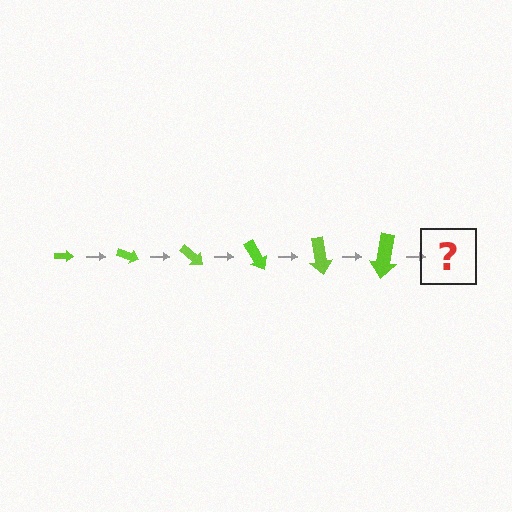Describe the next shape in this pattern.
It should be an arrow, larger than the previous one and rotated 120 degrees from the start.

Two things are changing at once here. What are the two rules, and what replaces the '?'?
The two rules are that the arrow grows larger each step and it rotates 20 degrees each step. The '?' should be an arrow, larger than the previous one and rotated 120 degrees from the start.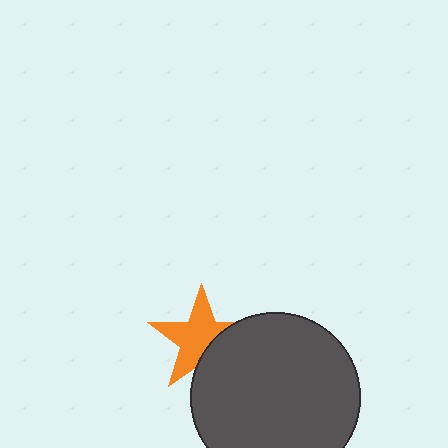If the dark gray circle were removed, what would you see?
You would see the complete orange star.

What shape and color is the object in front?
The object in front is a dark gray circle.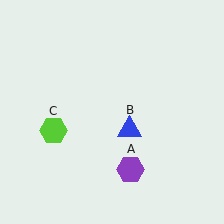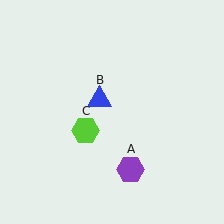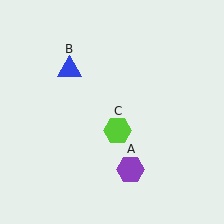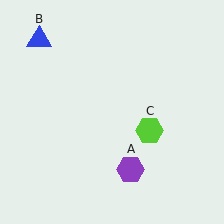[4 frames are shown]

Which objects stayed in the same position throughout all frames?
Purple hexagon (object A) remained stationary.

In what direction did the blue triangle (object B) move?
The blue triangle (object B) moved up and to the left.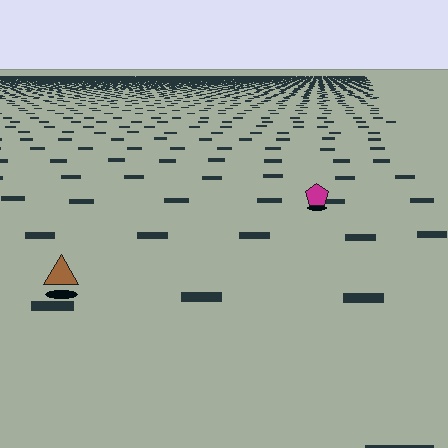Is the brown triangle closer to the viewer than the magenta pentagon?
Yes. The brown triangle is closer — you can tell from the texture gradient: the ground texture is coarser near it.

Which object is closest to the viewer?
The brown triangle is closest. The texture marks near it are larger and more spread out.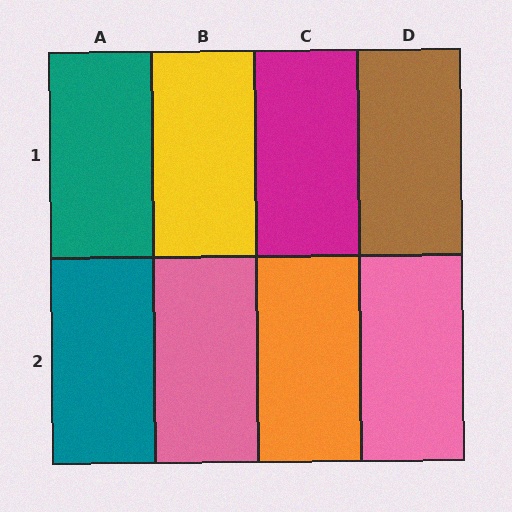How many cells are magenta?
1 cell is magenta.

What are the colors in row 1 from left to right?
Teal, yellow, magenta, brown.